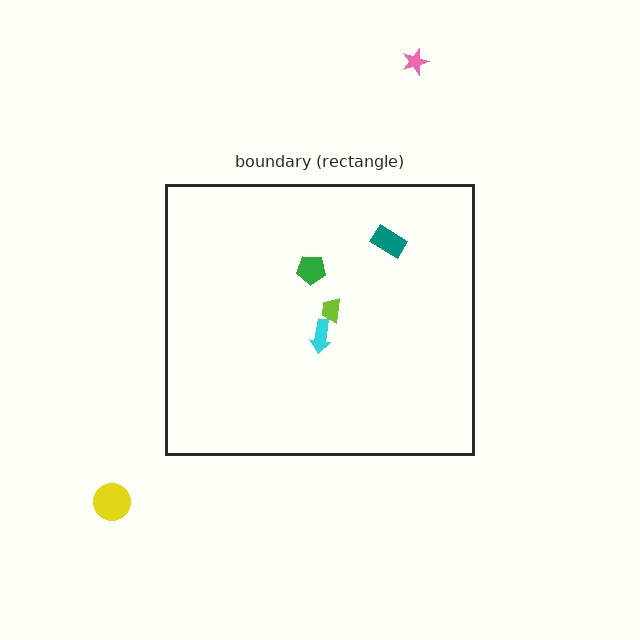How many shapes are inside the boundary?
4 inside, 2 outside.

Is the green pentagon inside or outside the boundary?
Inside.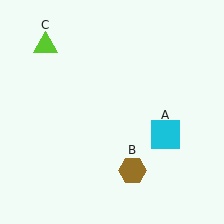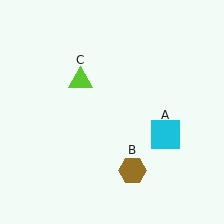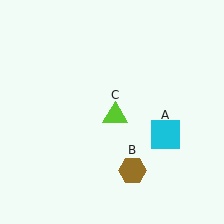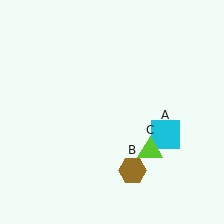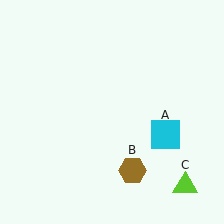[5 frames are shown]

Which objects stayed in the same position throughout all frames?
Cyan square (object A) and brown hexagon (object B) remained stationary.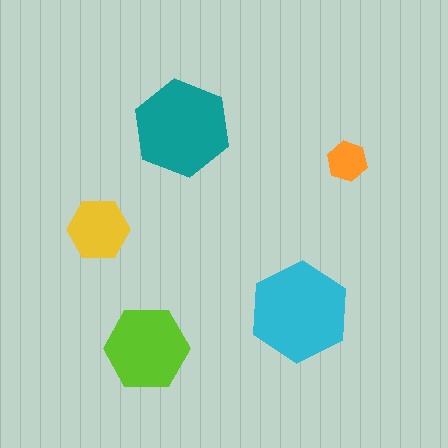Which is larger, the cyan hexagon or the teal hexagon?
The cyan one.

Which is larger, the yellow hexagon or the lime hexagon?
The lime one.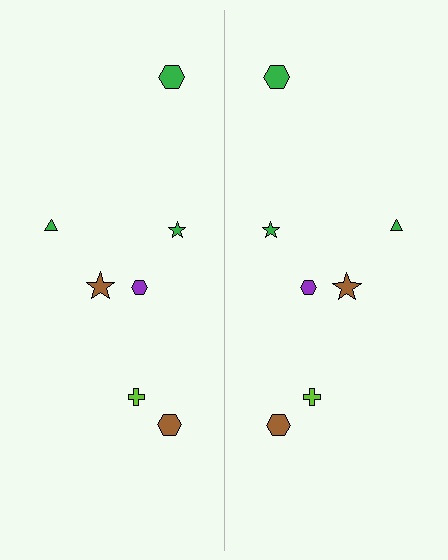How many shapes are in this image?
There are 14 shapes in this image.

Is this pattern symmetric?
Yes, this pattern has bilateral (reflection) symmetry.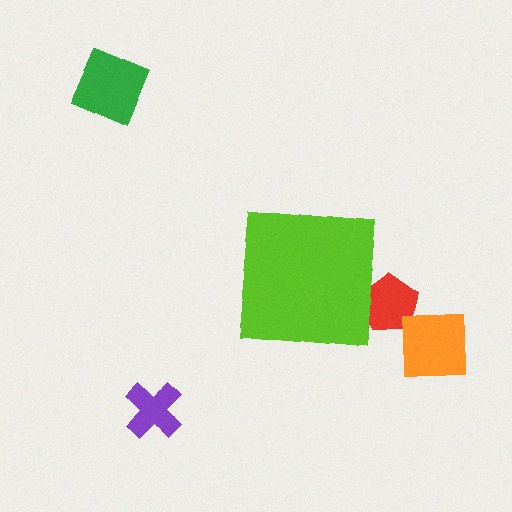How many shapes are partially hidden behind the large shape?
1 shape is partially hidden.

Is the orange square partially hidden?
No, the orange square is fully visible.